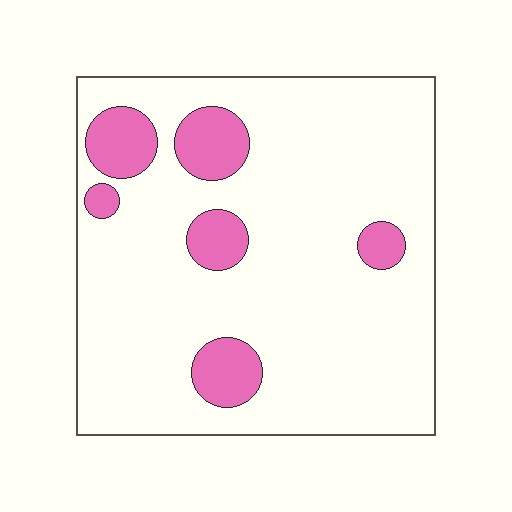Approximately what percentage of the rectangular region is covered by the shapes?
Approximately 15%.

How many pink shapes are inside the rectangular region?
6.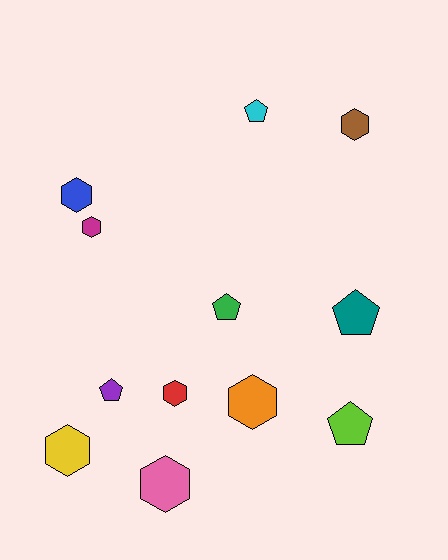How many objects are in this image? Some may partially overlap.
There are 12 objects.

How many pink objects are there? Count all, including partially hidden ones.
There is 1 pink object.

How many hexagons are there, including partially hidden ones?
There are 7 hexagons.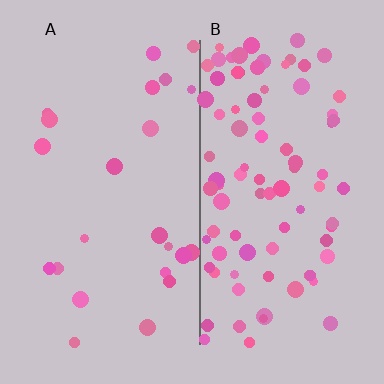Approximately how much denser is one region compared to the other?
Approximately 3.7× — region B over region A.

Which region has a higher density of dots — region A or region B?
B (the right).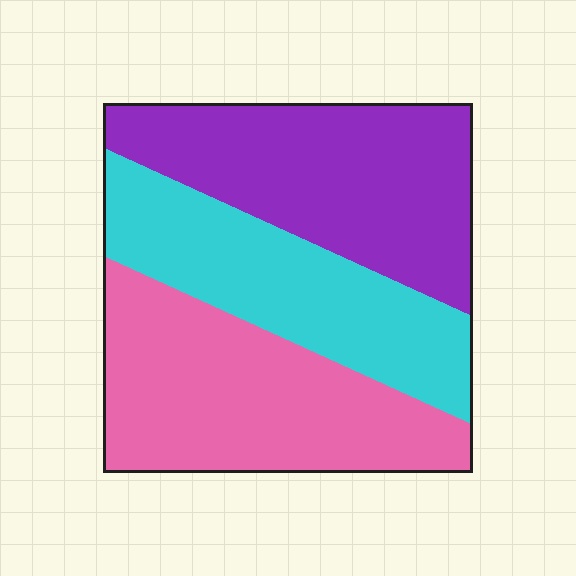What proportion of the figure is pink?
Pink covers 36% of the figure.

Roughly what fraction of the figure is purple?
Purple covers around 35% of the figure.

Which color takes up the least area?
Cyan, at roughly 30%.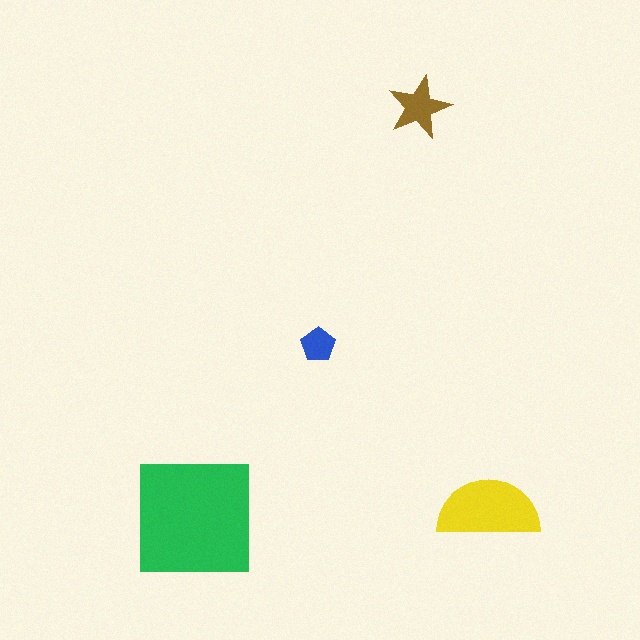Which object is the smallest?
The blue pentagon.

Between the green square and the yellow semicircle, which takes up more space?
The green square.